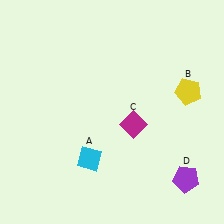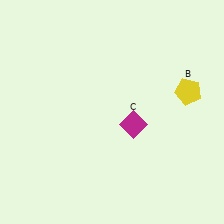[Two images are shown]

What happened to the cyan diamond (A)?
The cyan diamond (A) was removed in Image 2. It was in the bottom-left area of Image 1.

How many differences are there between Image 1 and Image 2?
There are 2 differences between the two images.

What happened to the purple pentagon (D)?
The purple pentagon (D) was removed in Image 2. It was in the bottom-right area of Image 1.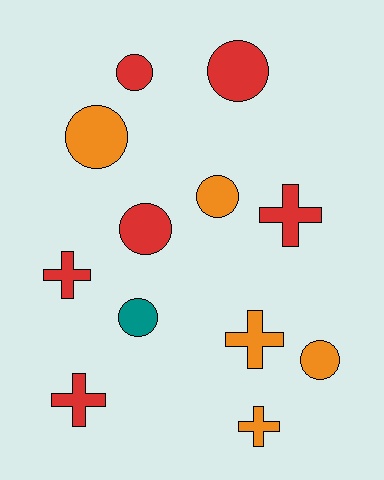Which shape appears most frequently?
Circle, with 7 objects.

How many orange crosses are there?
There are 2 orange crosses.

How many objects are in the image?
There are 12 objects.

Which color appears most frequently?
Red, with 6 objects.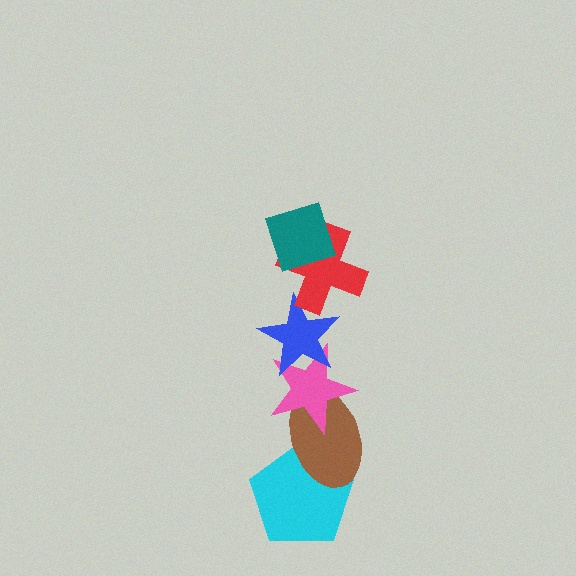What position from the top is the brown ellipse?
The brown ellipse is 5th from the top.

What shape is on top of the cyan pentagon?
The brown ellipse is on top of the cyan pentagon.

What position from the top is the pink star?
The pink star is 4th from the top.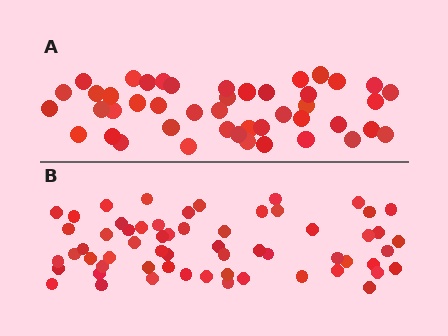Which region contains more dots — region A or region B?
Region B (the bottom region) has more dots.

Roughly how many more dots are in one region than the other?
Region B has approximately 15 more dots than region A.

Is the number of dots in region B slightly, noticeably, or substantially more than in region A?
Region B has noticeably more, but not dramatically so. The ratio is roughly 1.3 to 1.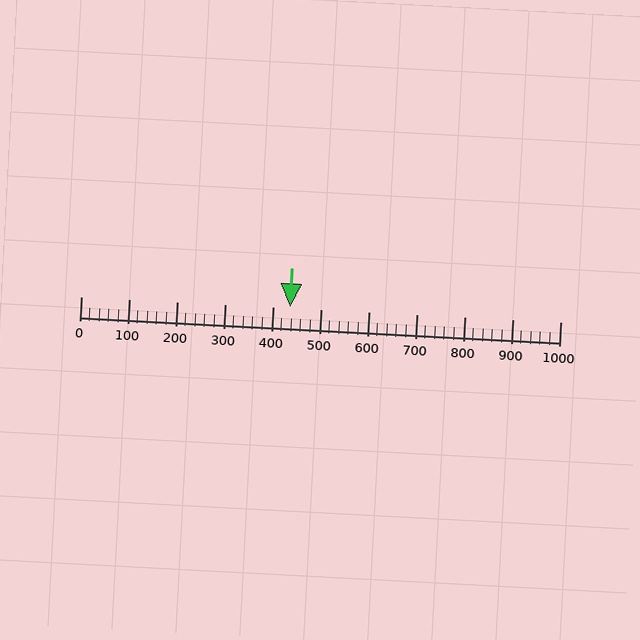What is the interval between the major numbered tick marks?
The major tick marks are spaced 100 units apart.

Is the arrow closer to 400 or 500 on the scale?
The arrow is closer to 400.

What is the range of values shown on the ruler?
The ruler shows values from 0 to 1000.